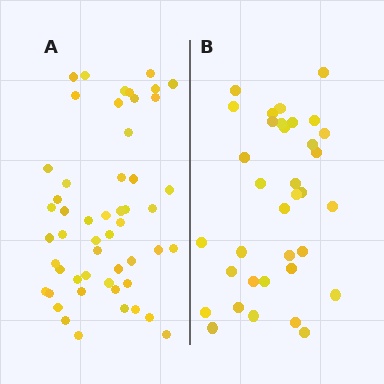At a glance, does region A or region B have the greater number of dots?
Region A (the left region) has more dots.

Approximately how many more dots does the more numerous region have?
Region A has approximately 15 more dots than region B.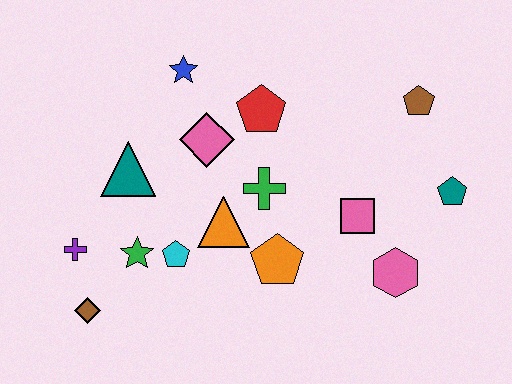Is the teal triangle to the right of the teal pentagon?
No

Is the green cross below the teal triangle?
Yes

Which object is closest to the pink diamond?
The red pentagon is closest to the pink diamond.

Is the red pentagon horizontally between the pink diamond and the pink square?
Yes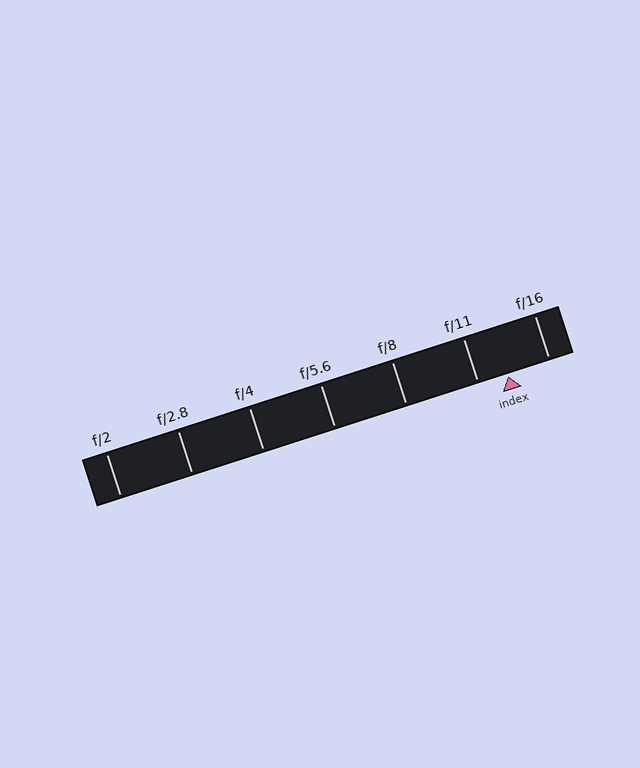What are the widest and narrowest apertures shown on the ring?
The widest aperture shown is f/2 and the narrowest is f/16.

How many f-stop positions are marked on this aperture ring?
There are 7 f-stop positions marked.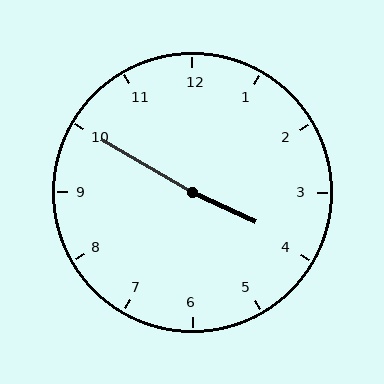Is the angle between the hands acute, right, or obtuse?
It is obtuse.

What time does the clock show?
3:50.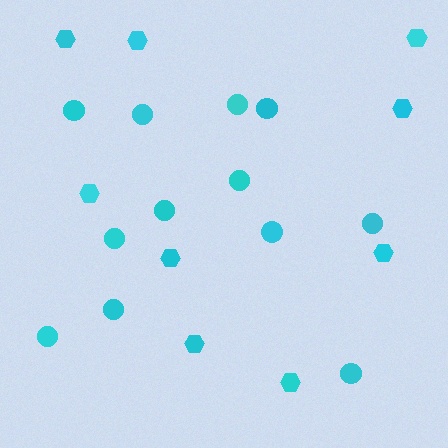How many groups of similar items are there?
There are 2 groups: one group of hexagons (9) and one group of circles (12).